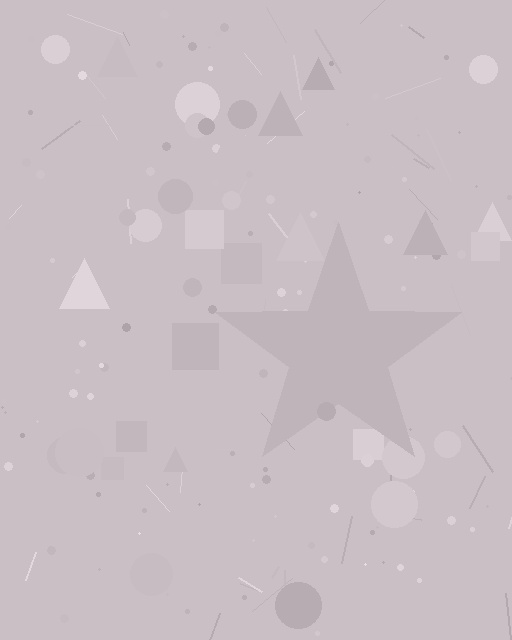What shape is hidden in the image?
A star is hidden in the image.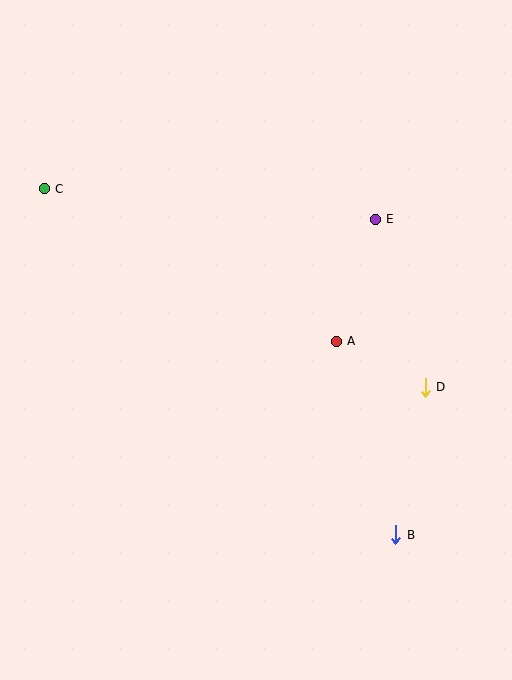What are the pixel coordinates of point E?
Point E is at (375, 219).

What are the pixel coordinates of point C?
Point C is at (44, 189).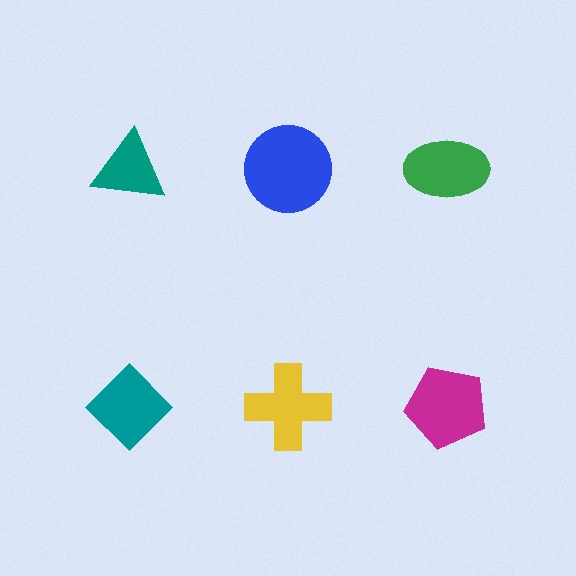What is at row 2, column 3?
A magenta pentagon.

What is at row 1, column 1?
A teal triangle.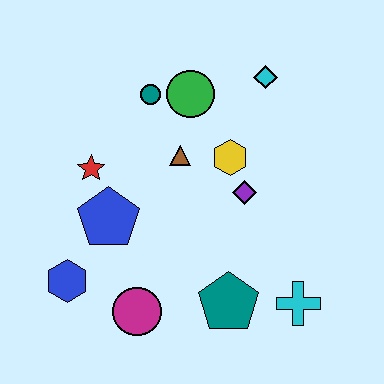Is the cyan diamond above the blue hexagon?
Yes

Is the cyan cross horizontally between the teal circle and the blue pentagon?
No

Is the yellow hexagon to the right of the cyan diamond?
No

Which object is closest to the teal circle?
The green circle is closest to the teal circle.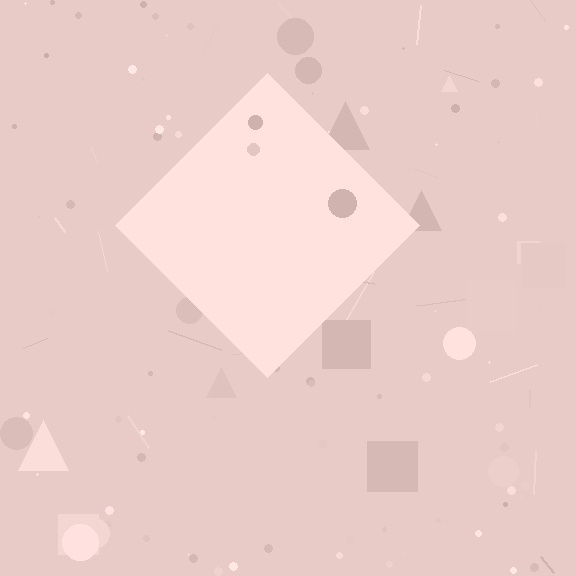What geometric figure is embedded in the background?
A diamond is embedded in the background.